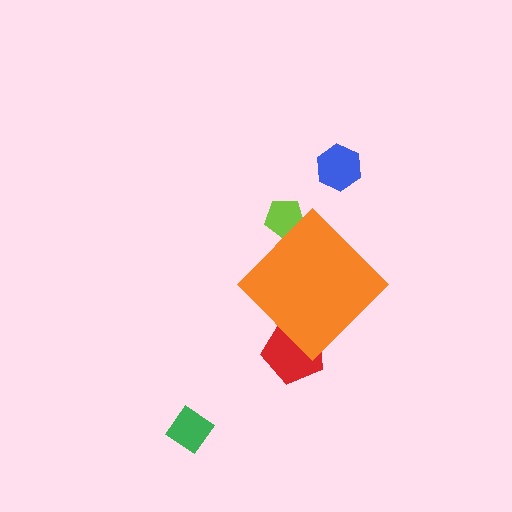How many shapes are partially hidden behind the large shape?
2 shapes are partially hidden.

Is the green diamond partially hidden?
No, the green diamond is fully visible.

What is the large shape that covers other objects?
An orange diamond.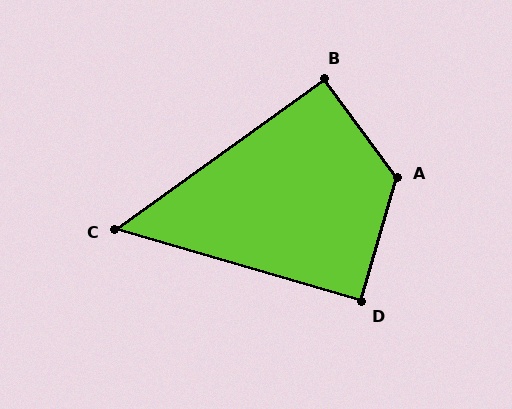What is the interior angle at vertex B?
Approximately 90 degrees (approximately right).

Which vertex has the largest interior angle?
A, at approximately 128 degrees.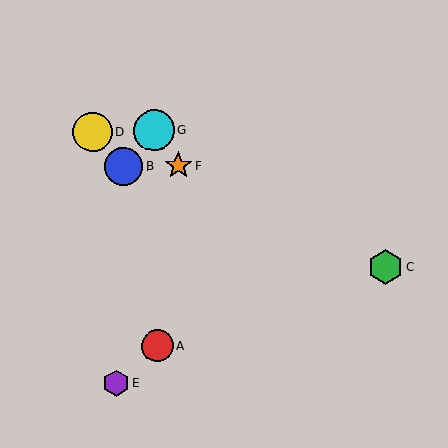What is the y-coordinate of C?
Object C is at y≈267.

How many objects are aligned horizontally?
2 objects (B, F) are aligned horizontally.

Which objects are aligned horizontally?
Objects B, F are aligned horizontally.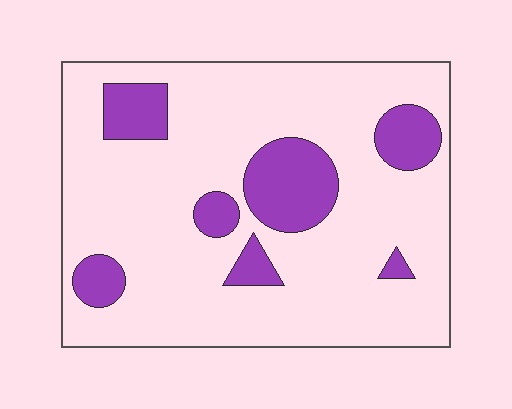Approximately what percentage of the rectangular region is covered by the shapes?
Approximately 20%.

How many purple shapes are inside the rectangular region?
7.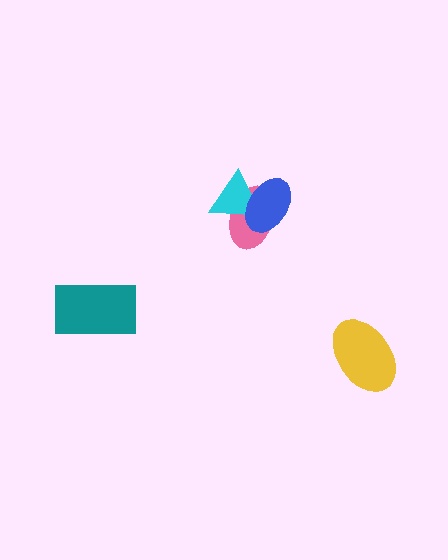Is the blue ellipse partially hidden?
No, no other shape covers it.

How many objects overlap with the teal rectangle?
0 objects overlap with the teal rectangle.